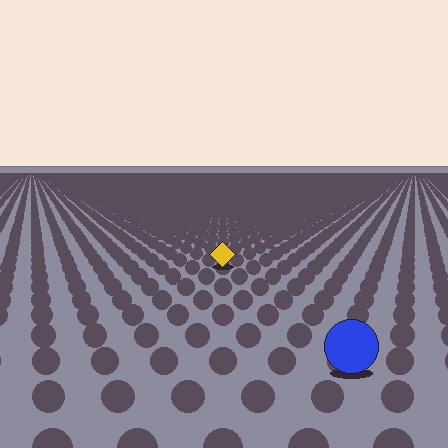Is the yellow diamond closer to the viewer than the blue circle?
No. The blue circle is closer — you can tell from the texture gradient: the ground texture is coarser near it.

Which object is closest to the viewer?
The blue circle is closest. The texture marks near it are larger and more spread out.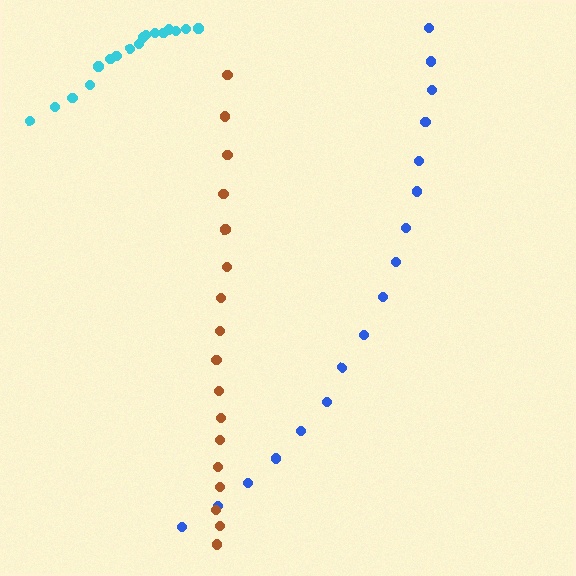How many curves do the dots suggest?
There are 3 distinct paths.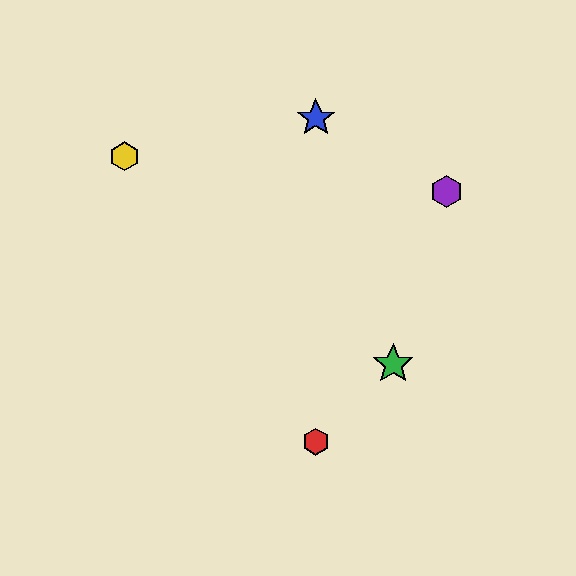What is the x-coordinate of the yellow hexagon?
The yellow hexagon is at x≈125.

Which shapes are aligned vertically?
The red hexagon, the blue star are aligned vertically.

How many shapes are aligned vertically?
2 shapes (the red hexagon, the blue star) are aligned vertically.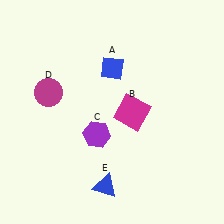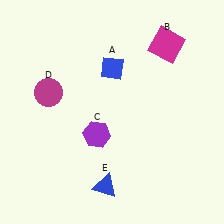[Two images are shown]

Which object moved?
The magenta square (B) moved up.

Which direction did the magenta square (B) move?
The magenta square (B) moved up.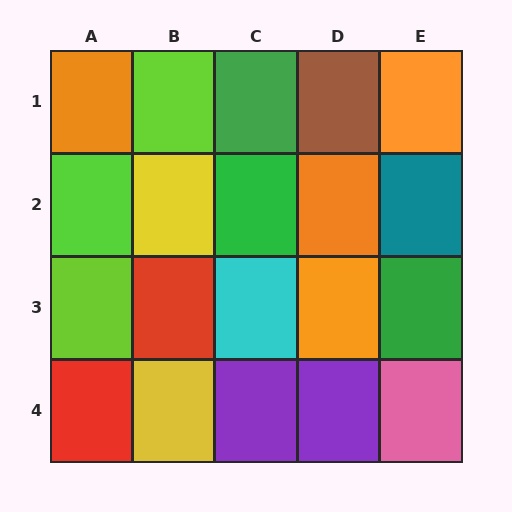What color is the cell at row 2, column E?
Teal.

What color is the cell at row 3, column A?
Lime.